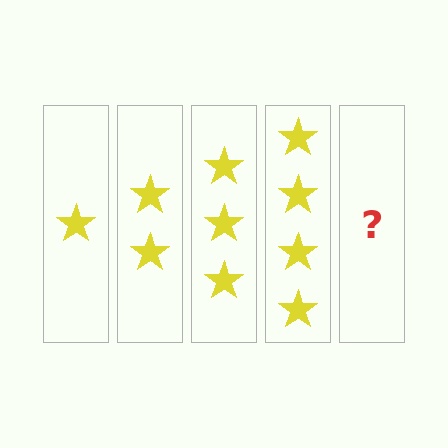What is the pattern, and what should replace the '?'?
The pattern is that each step adds one more star. The '?' should be 5 stars.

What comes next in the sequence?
The next element should be 5 stars.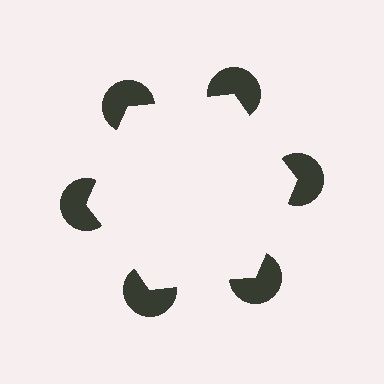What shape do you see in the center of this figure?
An illusory hexagon — its edges are inferred from the aligned wedge cuts in the pac-man discs, not physically drawn.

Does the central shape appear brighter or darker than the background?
It typically appears slightly brighter than the background, even though no actual brightness change is drawn.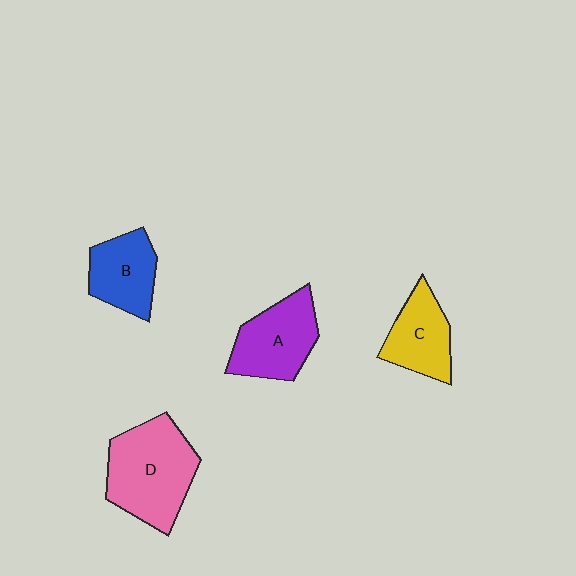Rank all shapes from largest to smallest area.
From largest to smallest: D (pink), A (purple), C (yellow), B (blue).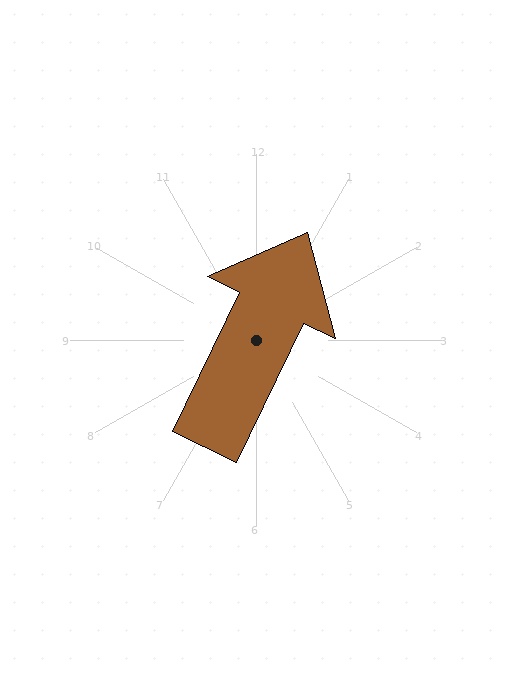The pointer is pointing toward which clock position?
Roughly 1 o'clock.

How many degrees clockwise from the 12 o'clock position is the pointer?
Approximately 26 degrees.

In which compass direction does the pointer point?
Northeast.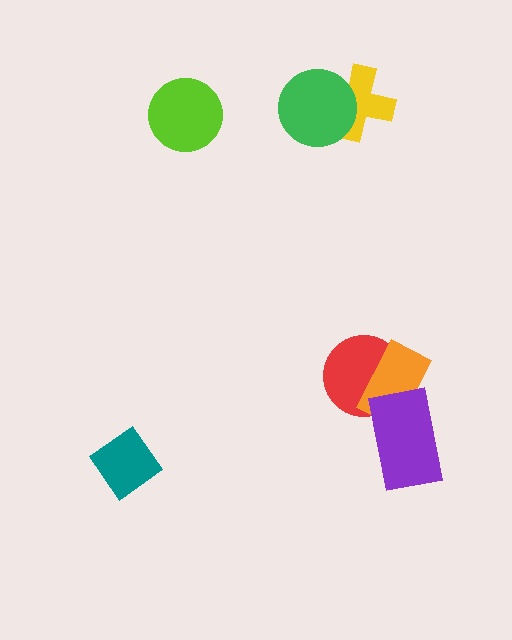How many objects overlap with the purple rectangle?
2 objects overlap with the purple rectangle.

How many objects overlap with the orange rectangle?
2 objects overlap with the orange rectangle.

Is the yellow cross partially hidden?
Yes, it is partially covered by another shape.